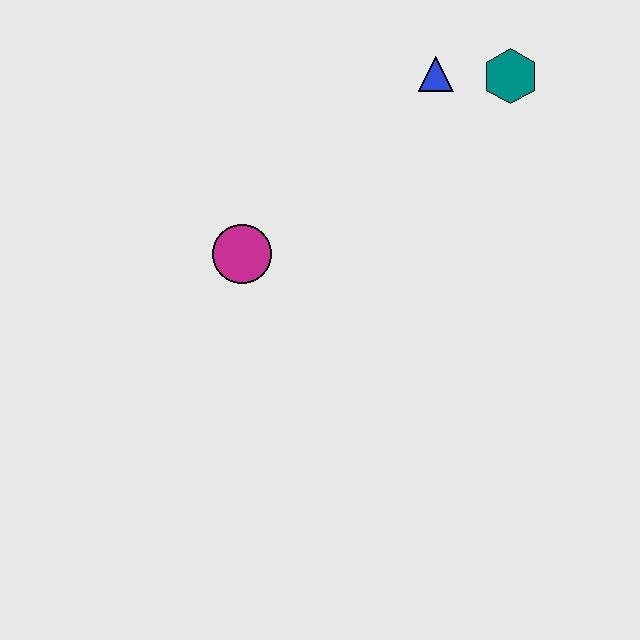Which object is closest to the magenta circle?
The blue triangle is closest to the magenta circle.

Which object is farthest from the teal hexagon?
The magenta circle is farthest from the teal hexagon.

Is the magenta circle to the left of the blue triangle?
Yes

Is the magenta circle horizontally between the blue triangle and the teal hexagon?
No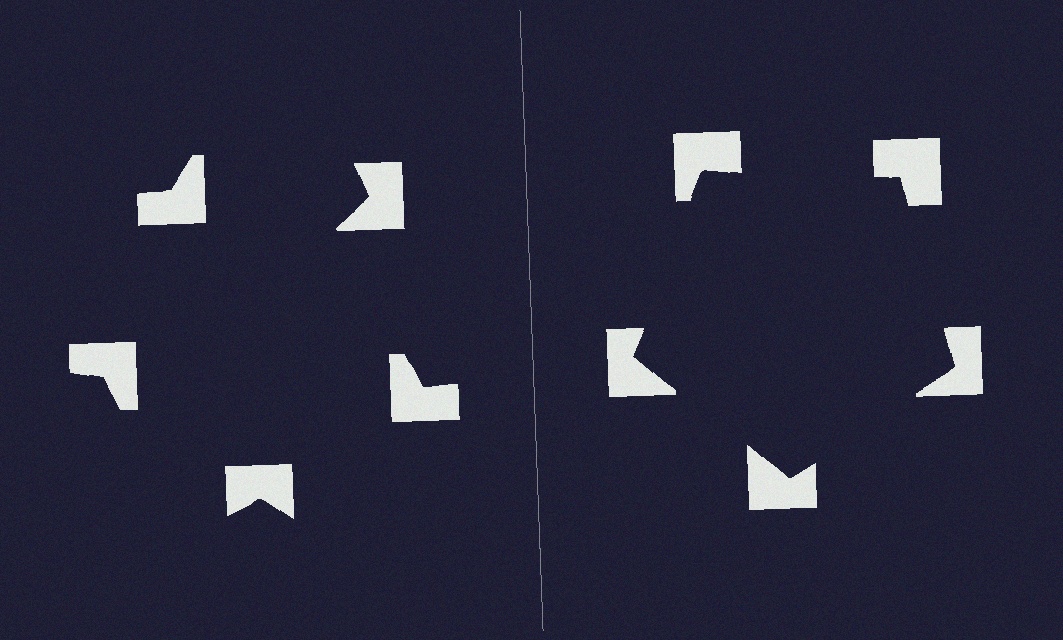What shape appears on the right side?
An illusory pentagon.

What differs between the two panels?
The notched squares are positioned identically on both sides; only the wedge orientations differ. On the right they align to a pentagon; on the left they are misaligned.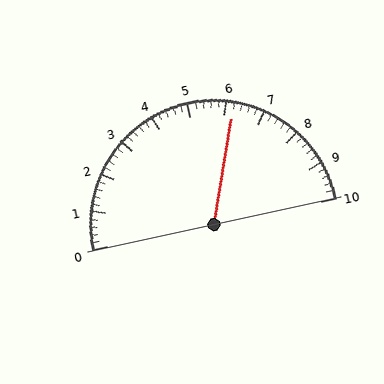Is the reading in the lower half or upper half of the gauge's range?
The reading is in the upper half of the range (0 to 10).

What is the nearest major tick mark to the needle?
The nearest major tick mark is 6.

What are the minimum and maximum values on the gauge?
The gauge ranges from 0 to 10.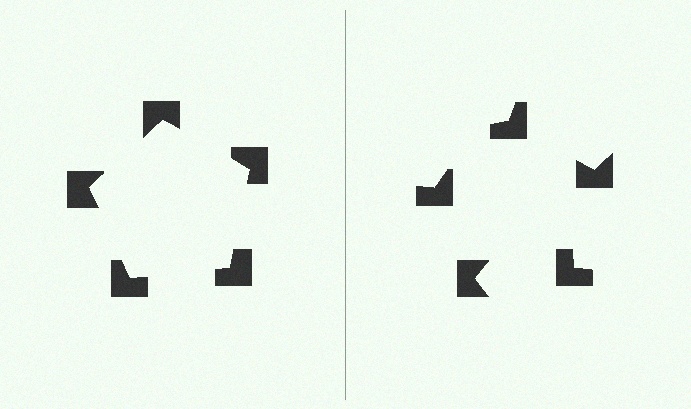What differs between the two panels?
The notched squares are positioned identically on both sides; only the wedge orientations differ. On the left they align to a pentagon; on the right they are misaligned.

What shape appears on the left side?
An illusory pentagon.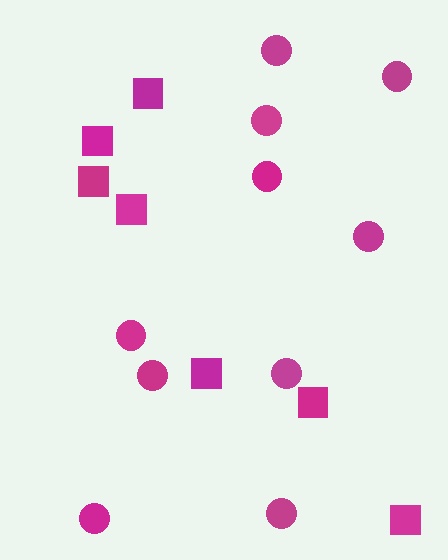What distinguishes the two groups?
There are 2 groups: one group of squares (7) and one group of circles (10).